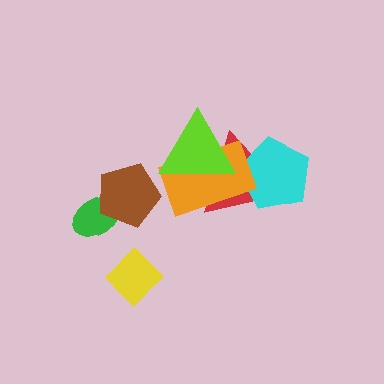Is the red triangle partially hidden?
Yes, it is partially covered by another shape.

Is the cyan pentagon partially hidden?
Yes, it is partially covered by another shape.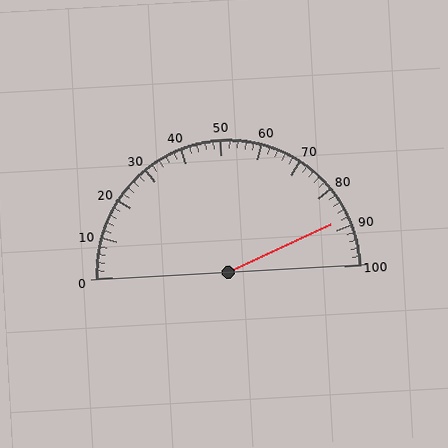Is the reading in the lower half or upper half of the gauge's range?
The reading is in the upper half of the range (0 to 100).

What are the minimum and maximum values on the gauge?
The gauge ranges from 0 to 100.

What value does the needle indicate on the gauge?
The needle indicates approximately 88.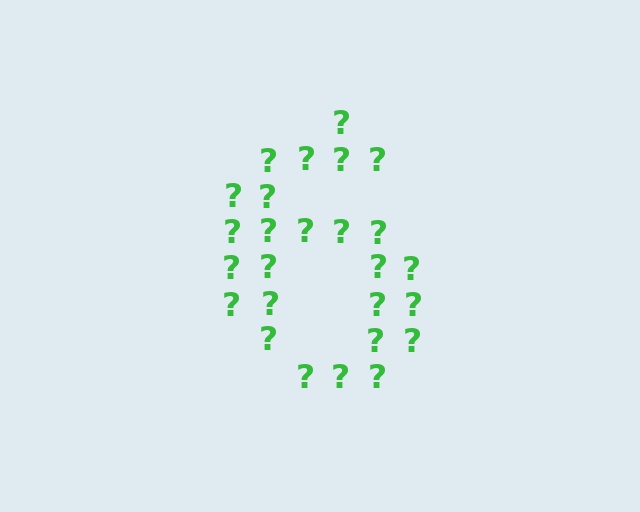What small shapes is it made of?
It is made of small question marks.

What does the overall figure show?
The overall figure shows the digit 6.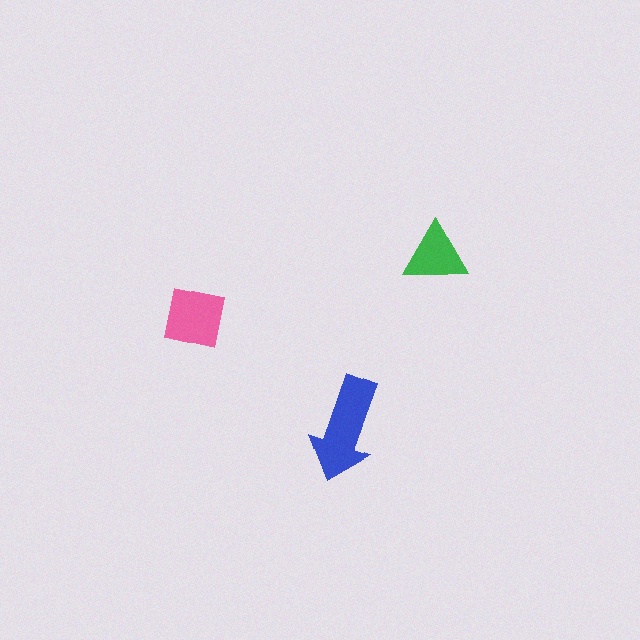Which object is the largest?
The blue arrow.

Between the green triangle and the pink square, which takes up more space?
The pink square.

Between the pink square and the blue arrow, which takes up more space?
The blue arrow.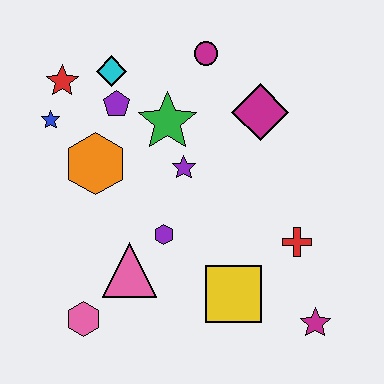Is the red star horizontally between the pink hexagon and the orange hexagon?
No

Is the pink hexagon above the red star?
No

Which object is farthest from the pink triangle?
The magenta circle is farthest from the pink triangle.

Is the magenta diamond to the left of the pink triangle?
No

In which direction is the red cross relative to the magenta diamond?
The red cross is below the magenta diamond.